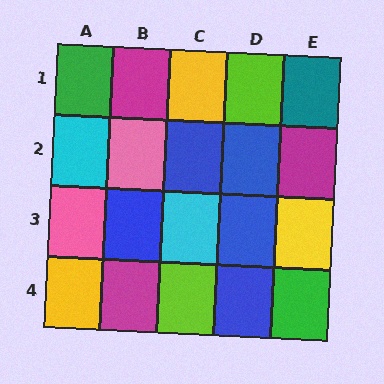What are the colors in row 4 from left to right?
Yellow, magenta, lime, blue, green.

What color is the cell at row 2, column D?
Blue.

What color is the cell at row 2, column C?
Blue.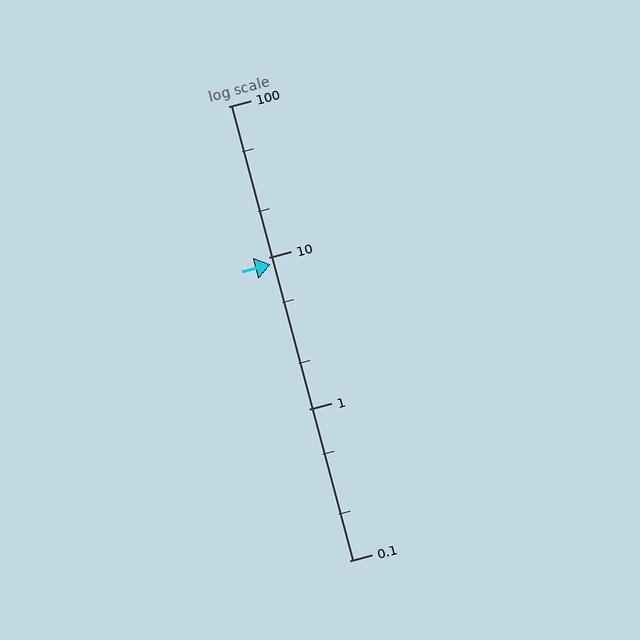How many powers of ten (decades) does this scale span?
The scale spans 3 decades, from 0.1 to 100.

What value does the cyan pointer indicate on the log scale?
The pointer indicates approximately 9.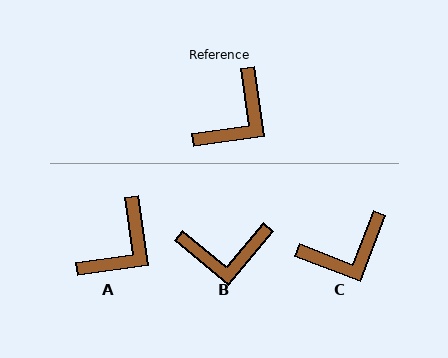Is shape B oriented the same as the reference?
No, it is off by about 48 degrees.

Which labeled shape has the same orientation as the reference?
A.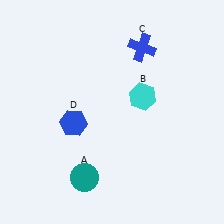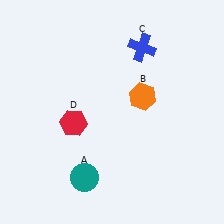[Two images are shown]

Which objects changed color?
B changed from cyan to orange. D changed from blue to red.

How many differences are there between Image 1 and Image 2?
There are 2 differences between the two images.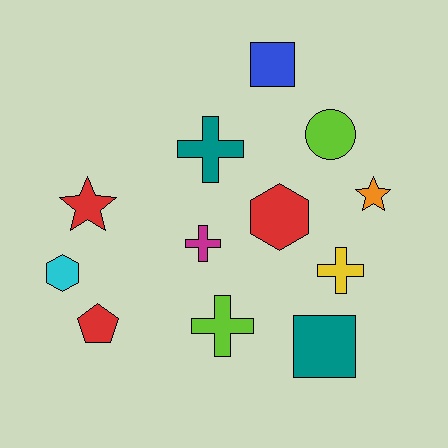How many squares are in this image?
There are 2 squares.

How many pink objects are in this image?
There are no pink objects.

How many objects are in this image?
There are 12 objects.